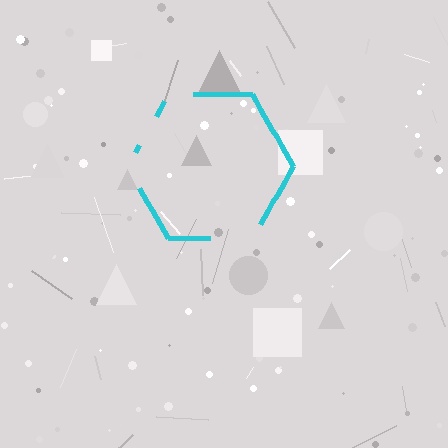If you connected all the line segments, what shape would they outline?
They would outline a hexagon.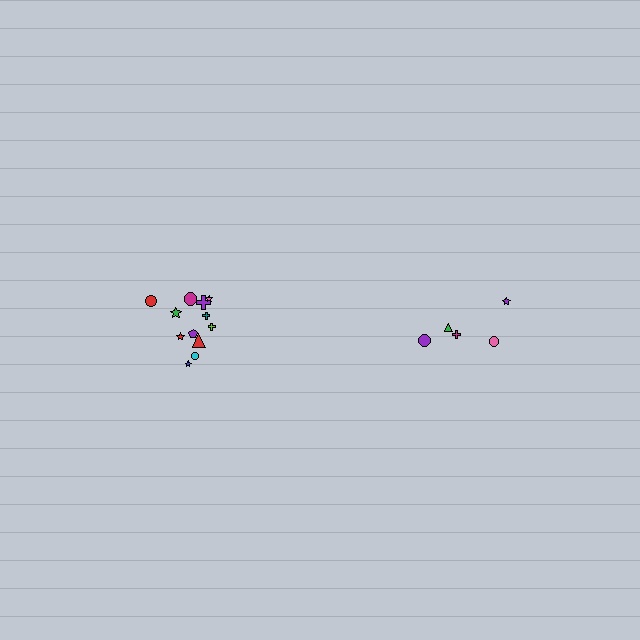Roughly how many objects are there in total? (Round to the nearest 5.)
Roughly 15 objects in total.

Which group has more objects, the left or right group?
The left group.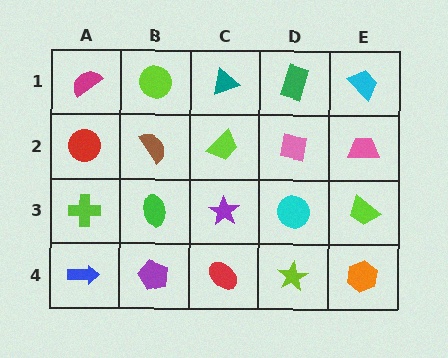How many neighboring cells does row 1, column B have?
3.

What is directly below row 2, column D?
A cyan circle.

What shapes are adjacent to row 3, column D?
A pink square (row 2, column D), a lime star (row 4, column D), a purple star (row 3, column C), a lime trapezoid (row 3, column E).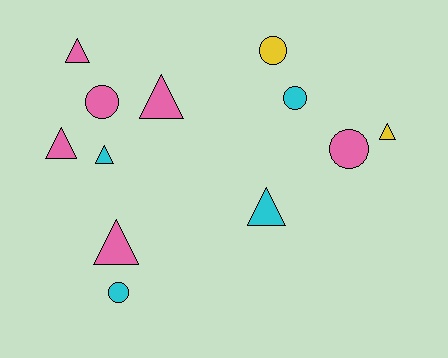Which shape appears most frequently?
Triangle, with 7 objects.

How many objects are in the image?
There are 12 objects.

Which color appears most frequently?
Pink, with 6 objects.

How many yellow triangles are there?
There is 1 yellow triangle.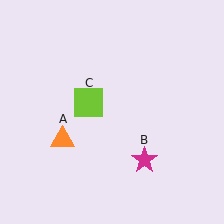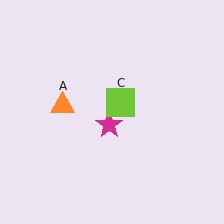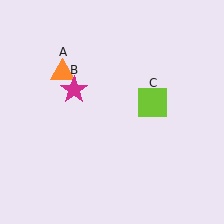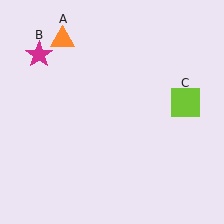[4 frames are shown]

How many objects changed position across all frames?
3 objects changed position: orange triangle (object A), magenta star (object B), lime square (object C).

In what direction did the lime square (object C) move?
The lime square (object C) moved right.